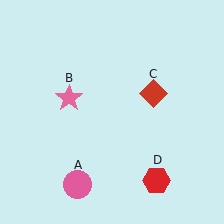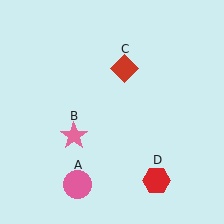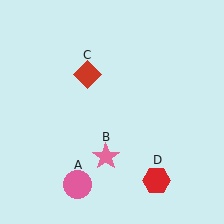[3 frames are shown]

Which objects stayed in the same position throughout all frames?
Pink circle (object A) and red hexagon (object D) remained stationary.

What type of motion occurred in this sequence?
The pink star (object B), red diamond (object C) rotated counterclockwise around the center of the scene.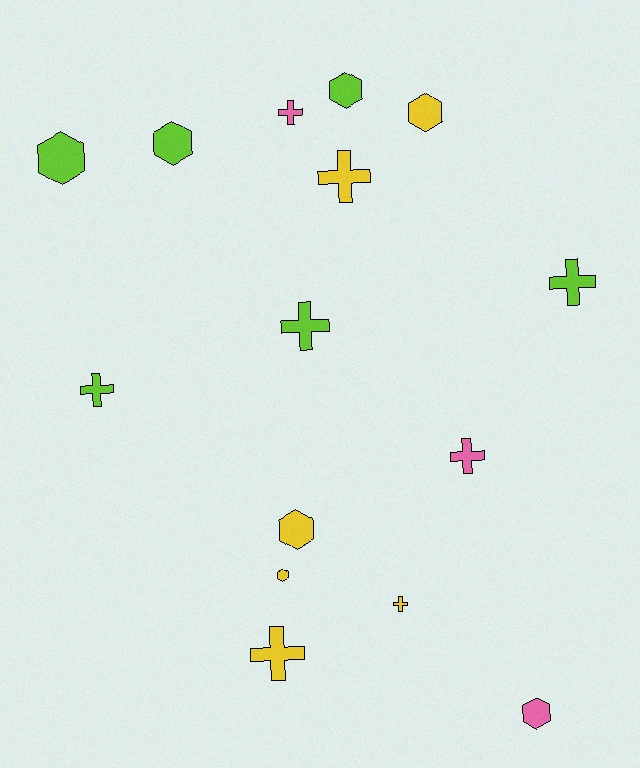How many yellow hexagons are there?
There are 3 yellow hexagons.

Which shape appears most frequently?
Cross, with 8 objects.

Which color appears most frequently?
Yellow, with 6 objects.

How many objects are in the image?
There are 15 objects.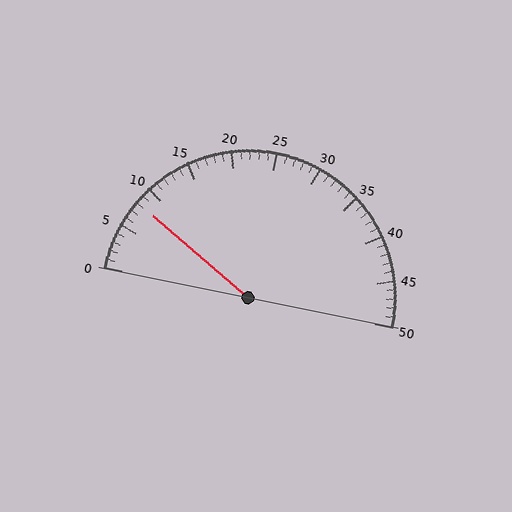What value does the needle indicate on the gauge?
The needle indicates approximately 8.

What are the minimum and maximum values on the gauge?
The gauge ranges from 0 to 50.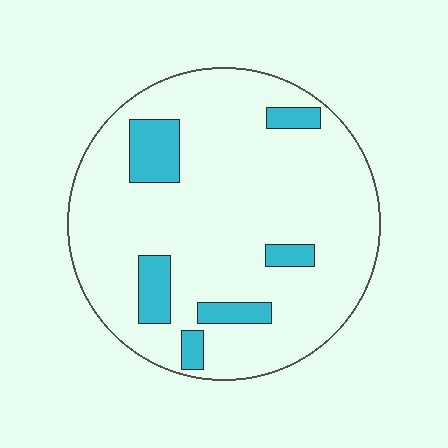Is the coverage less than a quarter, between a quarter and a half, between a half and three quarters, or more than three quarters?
Less than a quarter.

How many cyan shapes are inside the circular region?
6.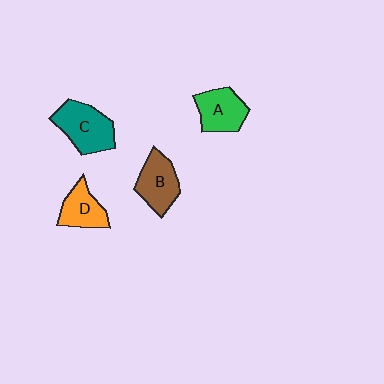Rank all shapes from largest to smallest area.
From largest to smallest: C (teal), B (brown), A (green), D (orange).